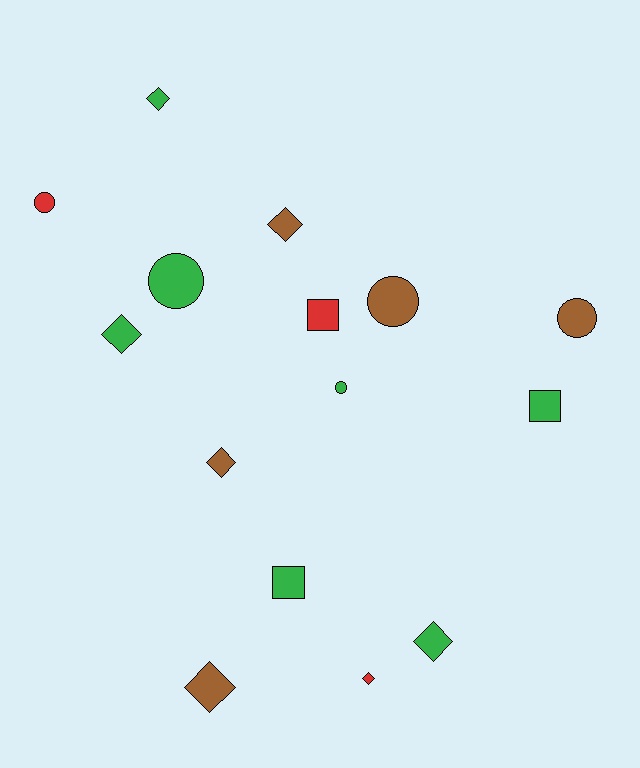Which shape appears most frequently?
Diamond, with 7 objects.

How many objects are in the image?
There are 15 objects.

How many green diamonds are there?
There are 3 green diamonds.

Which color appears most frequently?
Green, with 7 objects.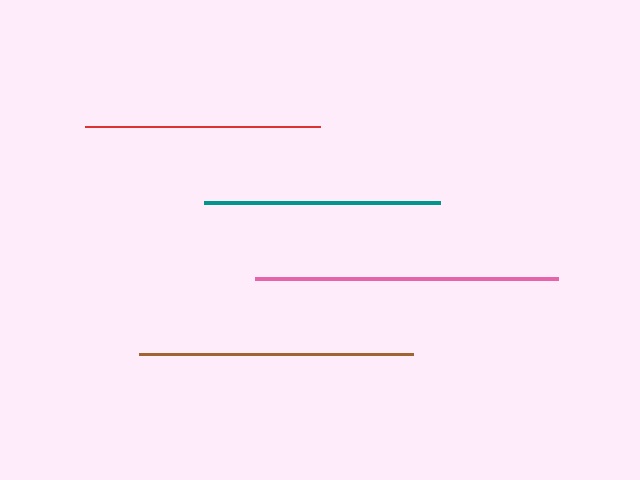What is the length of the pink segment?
The pink segment is approximately 303 pixels long.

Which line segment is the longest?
The pink line is the longest at approximately 303 pixels.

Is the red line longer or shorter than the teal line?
The teal line is longer than the red line.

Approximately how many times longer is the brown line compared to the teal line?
The brown line is approximately 1.2 times the length of the teal line.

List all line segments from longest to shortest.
From longest to shortest: pink, brown, teal, red.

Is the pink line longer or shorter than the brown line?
The pink line is longer than the brown line.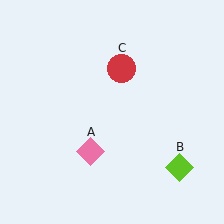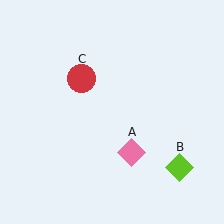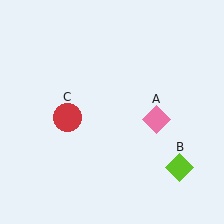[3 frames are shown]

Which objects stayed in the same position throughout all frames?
Lime diamond (object B) remained stationary.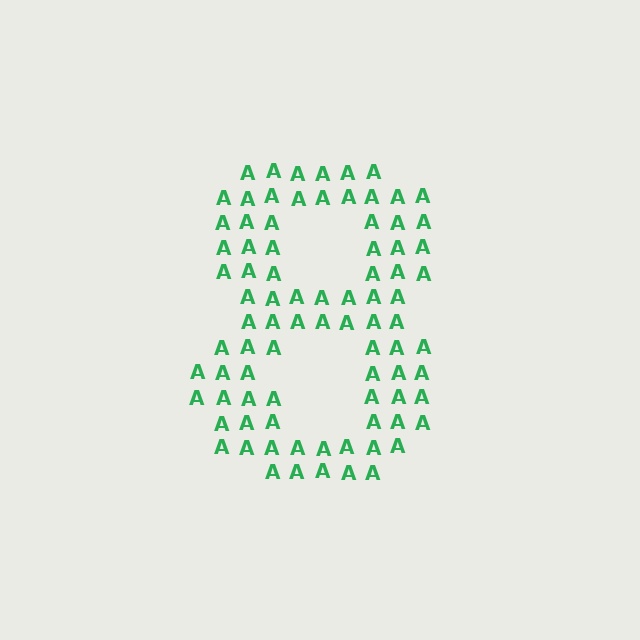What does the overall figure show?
The overall figure shows the digit 8.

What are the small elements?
The small elements are letter A's.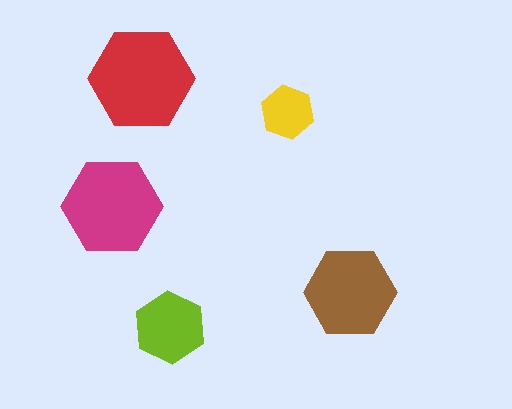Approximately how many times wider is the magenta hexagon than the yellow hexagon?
About 2 times wider.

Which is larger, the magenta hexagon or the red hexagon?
The red one.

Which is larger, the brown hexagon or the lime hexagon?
The brown one.